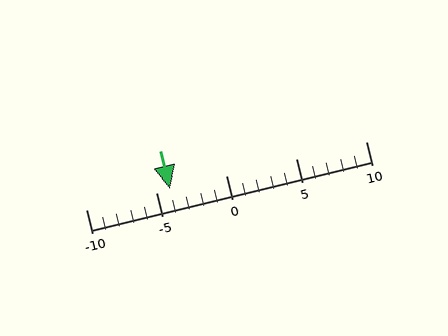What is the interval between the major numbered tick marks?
The major tick marks are spaced 5 units apart.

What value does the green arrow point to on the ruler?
The green arrow points to approximately -4.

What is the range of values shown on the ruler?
The ruler shows values from -10 to 10.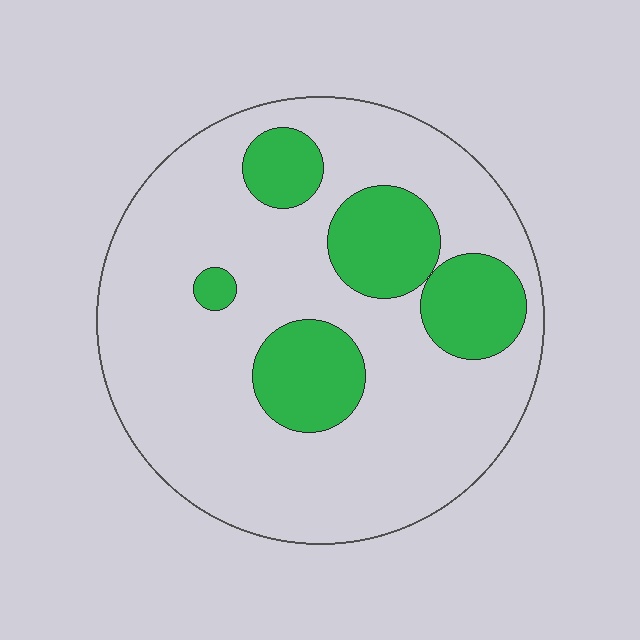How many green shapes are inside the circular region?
5.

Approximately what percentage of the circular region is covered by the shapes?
Approximately 25%.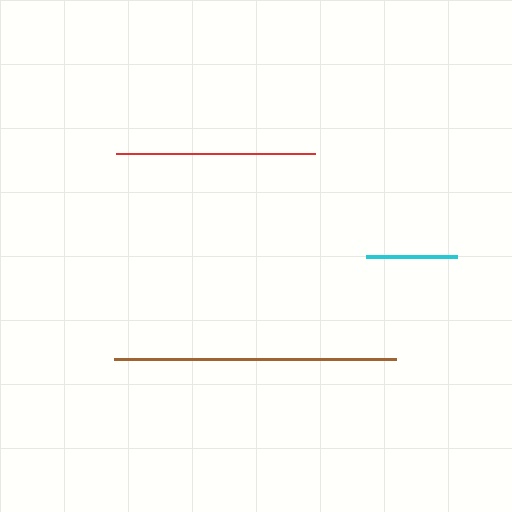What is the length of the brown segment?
The brown segment is approximately 282 pixels long.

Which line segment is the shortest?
The cyan line is the shortest at approximately 92 pixels.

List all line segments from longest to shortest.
From longest to shortest: brown, red, cyan.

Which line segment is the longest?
The brown line is the longest at approximately 282 pixels.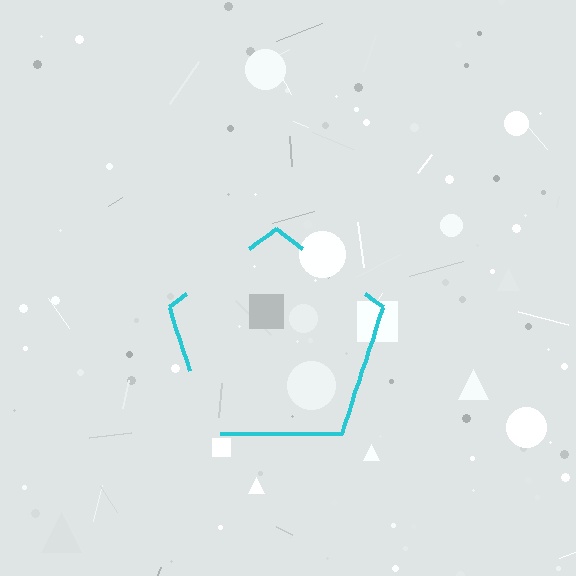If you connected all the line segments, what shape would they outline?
They would outline a pentagon.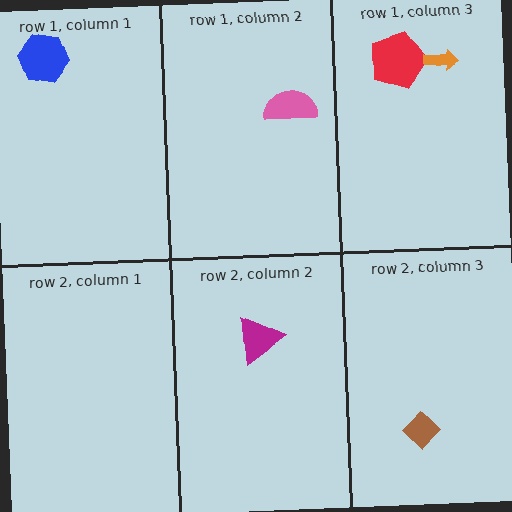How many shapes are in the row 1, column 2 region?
1.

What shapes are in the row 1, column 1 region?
The blue hexagon.